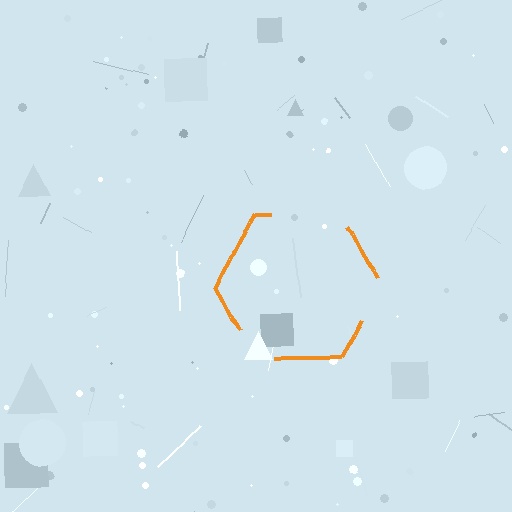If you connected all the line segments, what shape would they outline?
They would outline a hexagon.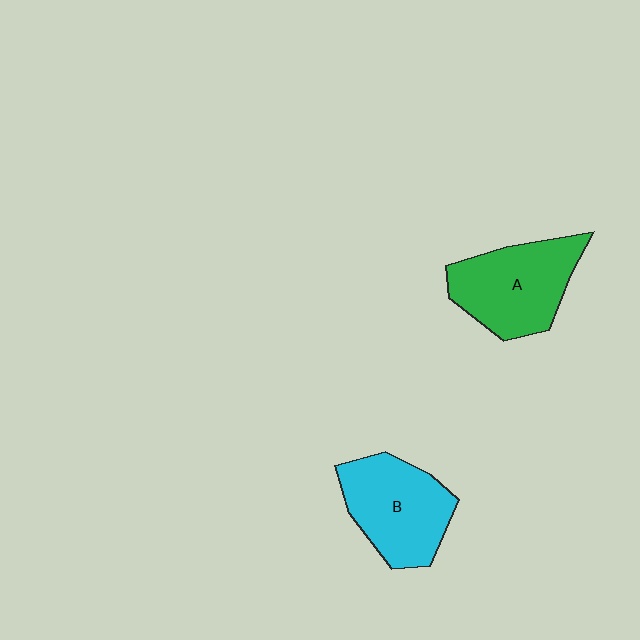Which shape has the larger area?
Shape A (green).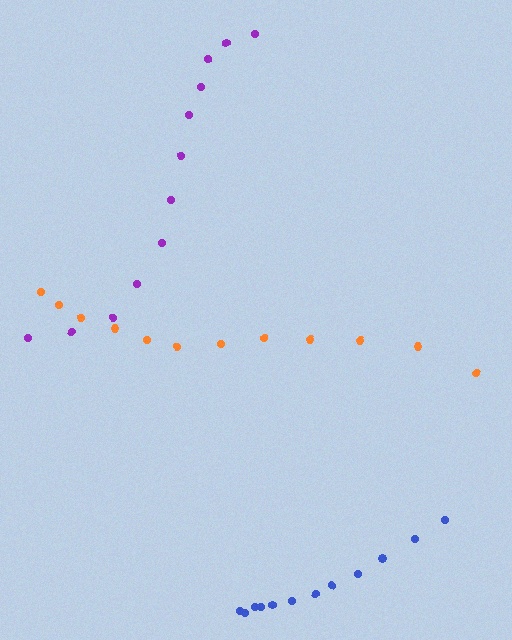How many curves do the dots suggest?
There are 3 distinct paths.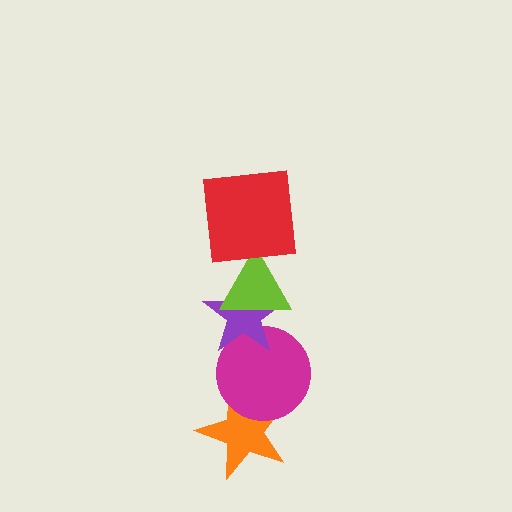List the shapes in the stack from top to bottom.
From top to bottom: the red square, the lime triangle, the purple star, the magenta circle, the orange star.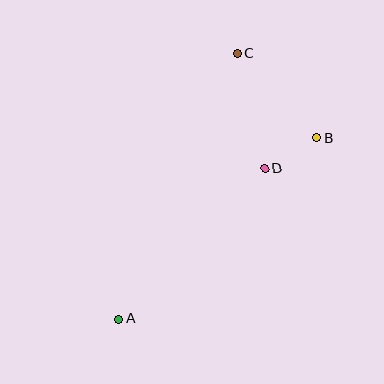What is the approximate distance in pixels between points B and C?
The distance between B and C is approximately 116 pixels.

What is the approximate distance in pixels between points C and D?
The distance between C and D is approximately 118 pixels.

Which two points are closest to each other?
Points B and D are closest to each other.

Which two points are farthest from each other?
Points A and C are farthest from each other.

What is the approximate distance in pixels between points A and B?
The distance between A and B is approximately 268 pixels.